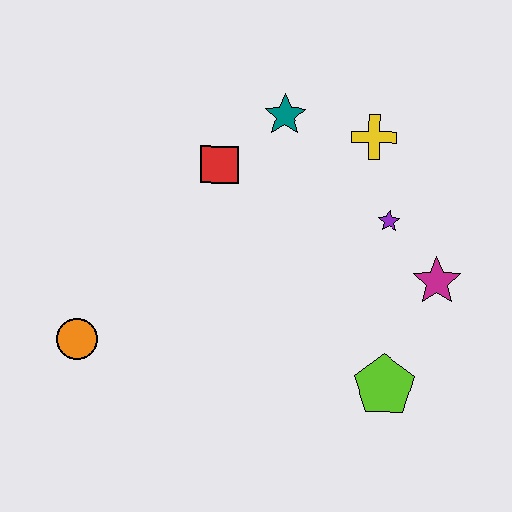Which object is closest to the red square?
The teal star is closest to the red square.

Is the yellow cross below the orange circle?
No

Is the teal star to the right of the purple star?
No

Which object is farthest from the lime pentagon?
The orange circle is farthest from the lime pentagon.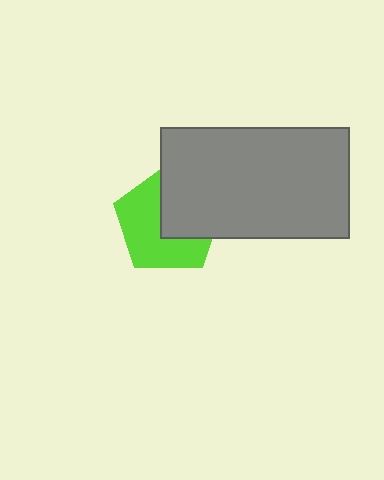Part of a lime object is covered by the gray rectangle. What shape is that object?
It is a pentagon.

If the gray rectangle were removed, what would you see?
You would see the complete lime pentagon.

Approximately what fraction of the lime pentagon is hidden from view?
Roughly 44% of the lime pentagon is hidden behind the gray rectangle.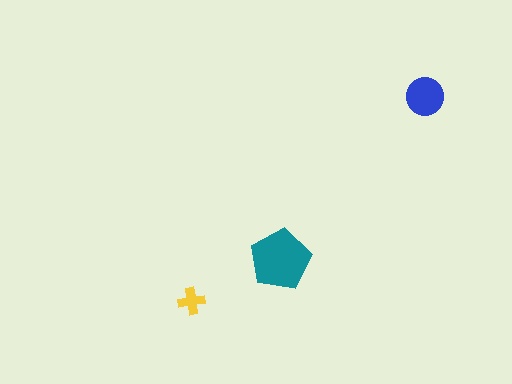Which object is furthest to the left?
The yellow cross is leftmost.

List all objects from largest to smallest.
The teal pentagon, the blue circle, the yellow cross.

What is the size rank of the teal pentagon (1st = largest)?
1st.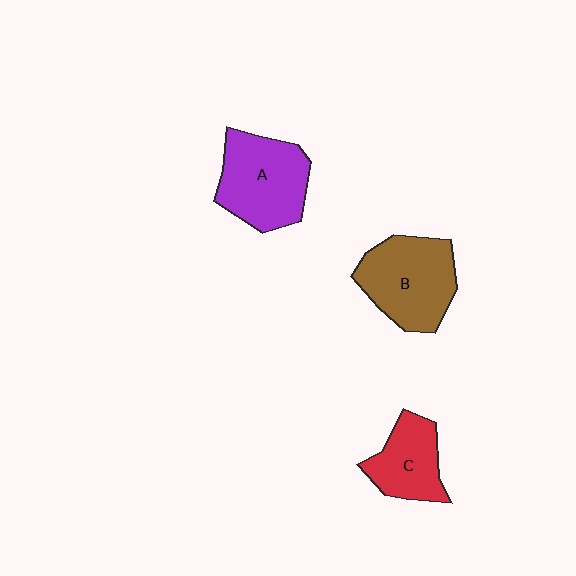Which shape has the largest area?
Shape B (brown).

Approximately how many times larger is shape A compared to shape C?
Approximately 1.5 times.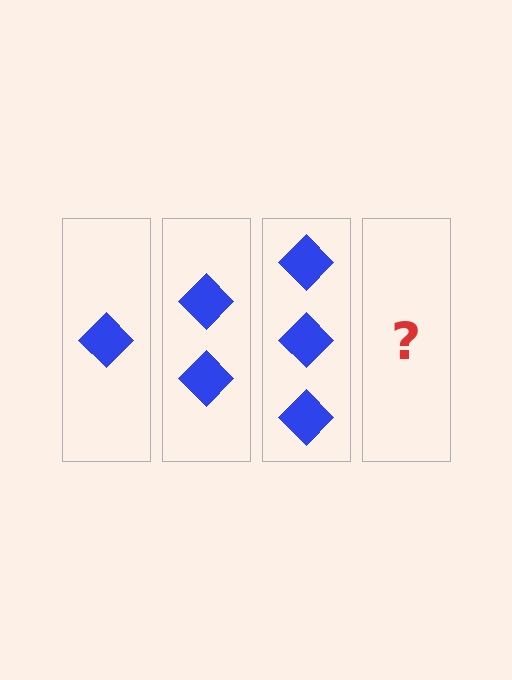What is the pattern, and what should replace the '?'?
The pattern is that each step adds one more diamond. The '?' should be 4 diamonds.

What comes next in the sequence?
The next element should be 4 diamonds.